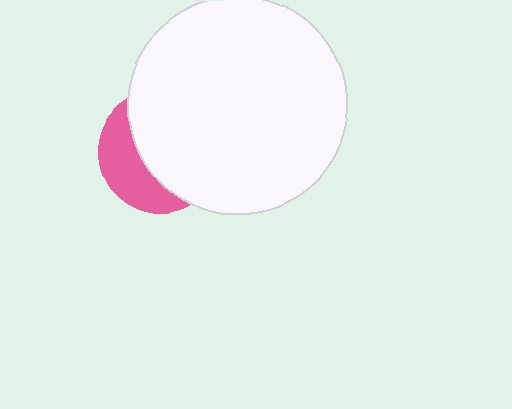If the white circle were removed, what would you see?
You would see the complete pink circle.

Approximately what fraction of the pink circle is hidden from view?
Roughly 64% of the pink circle is hidden behind the white circle.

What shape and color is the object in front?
The object in front is a white circle.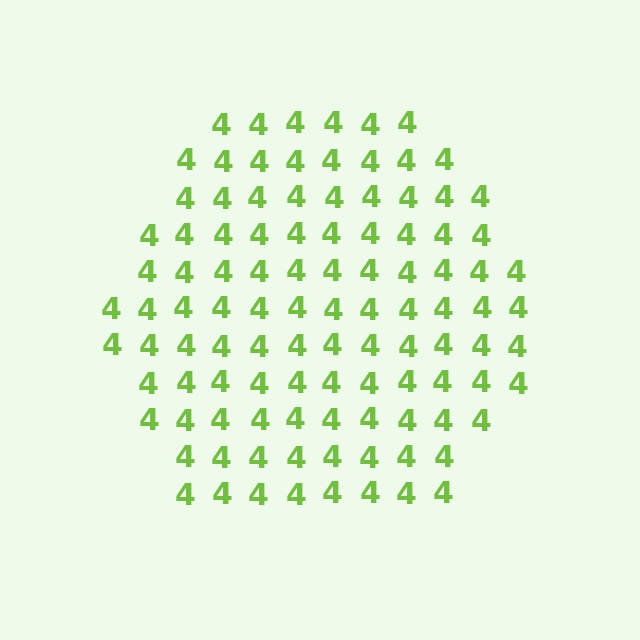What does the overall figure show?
The overall figure shows a hexagon.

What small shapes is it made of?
It is made of small digit 4's.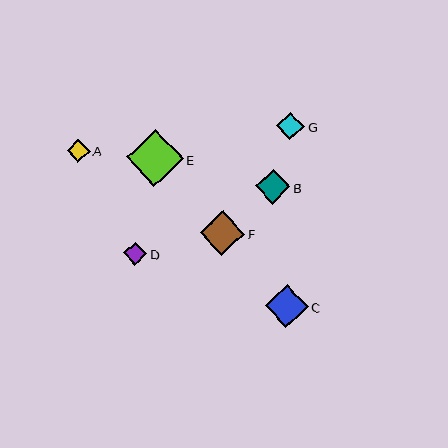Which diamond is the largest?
Diamond E is the largest with a size of approximately 57 pixels.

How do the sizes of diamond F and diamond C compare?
Diamond F and diamond C are approximately the same size.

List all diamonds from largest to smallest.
From largest to smallest: E, F, C, B, G, D, A.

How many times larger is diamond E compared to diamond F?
Diamond E is approximately 1.3 times the size of diamond F.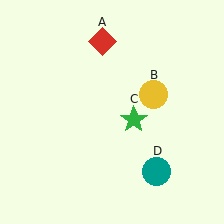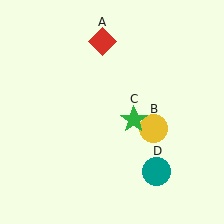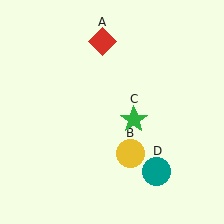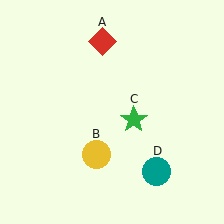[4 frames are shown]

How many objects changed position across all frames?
1 object changed position: yellow circle (object B).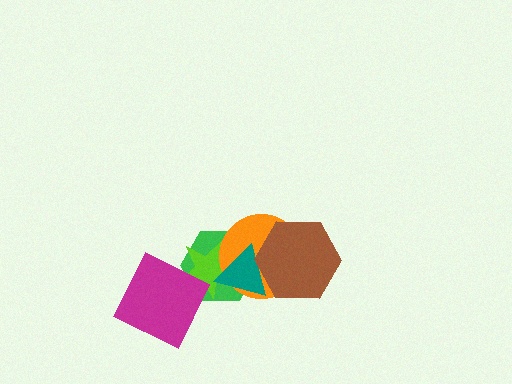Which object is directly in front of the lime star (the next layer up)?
The orange circle is directly in front of the lime star.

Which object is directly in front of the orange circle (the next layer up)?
The teal triangle is directly in front of the orange circle.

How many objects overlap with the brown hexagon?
2 objects overlap with the brown hexagon.